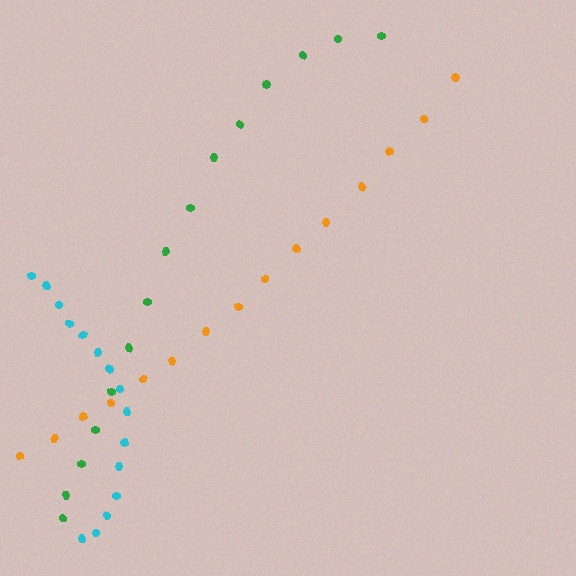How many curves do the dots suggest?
There are 3 distinct paths.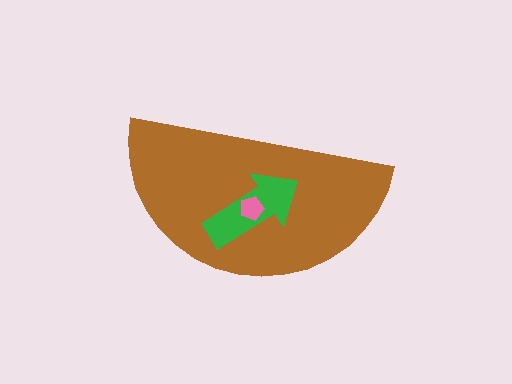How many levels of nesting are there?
3.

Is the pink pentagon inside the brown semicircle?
Yes.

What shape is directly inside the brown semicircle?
The green arrow.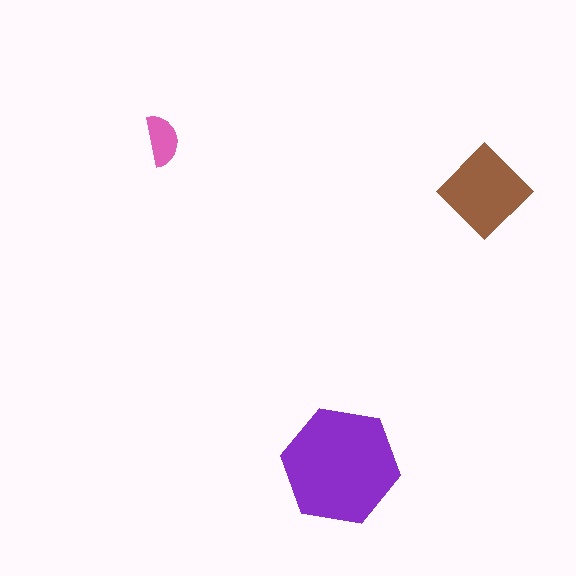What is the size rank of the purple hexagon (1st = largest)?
1st.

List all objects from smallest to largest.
The pink semicircle, the brown diamond, the purple hexagon.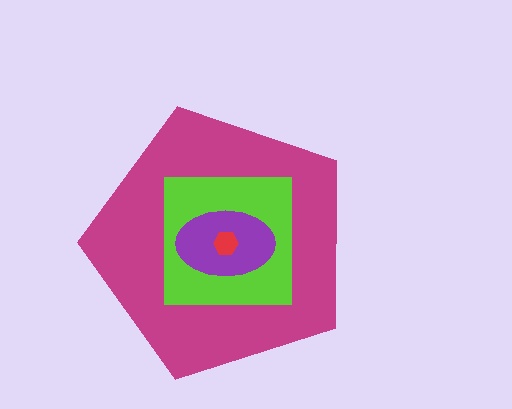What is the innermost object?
The red hexagon.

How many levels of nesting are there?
4.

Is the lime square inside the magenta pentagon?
Yes.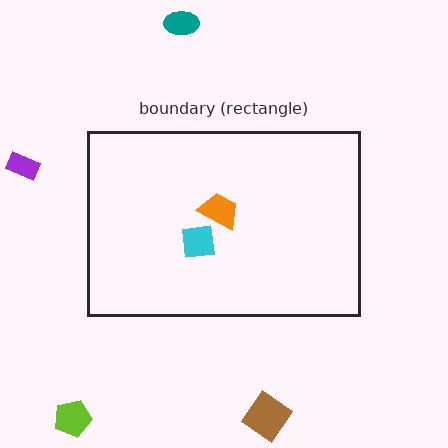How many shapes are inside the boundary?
2 inside, 4 outside.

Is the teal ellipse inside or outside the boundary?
Outside.